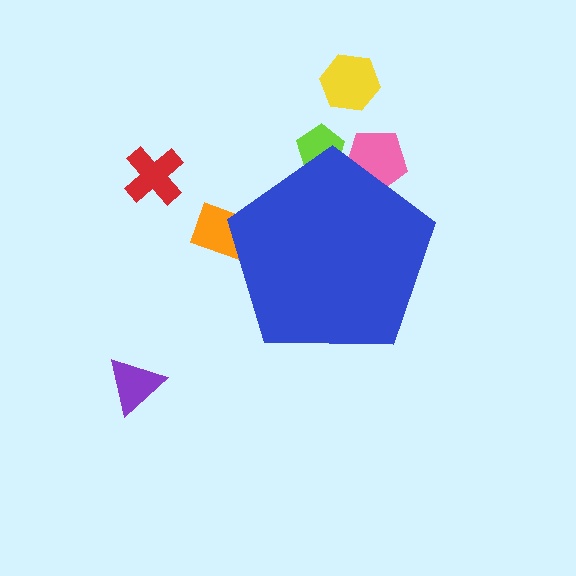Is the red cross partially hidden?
No, the red cross is fully visible.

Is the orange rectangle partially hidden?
Yes, the orange rectangle is partially hidden behind the blue pentagon.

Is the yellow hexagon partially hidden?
No, the yellow hexagon is fully visible.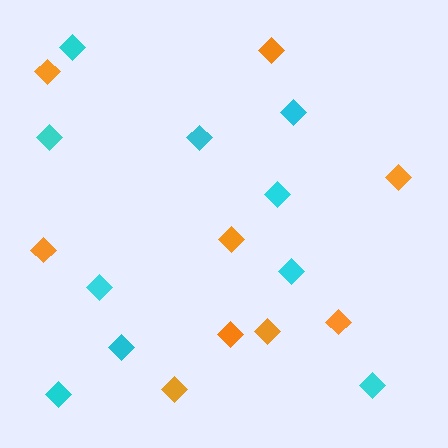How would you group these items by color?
There are 2 groups: one group of cyan diamonds (10) and one group of orange diamonds (9).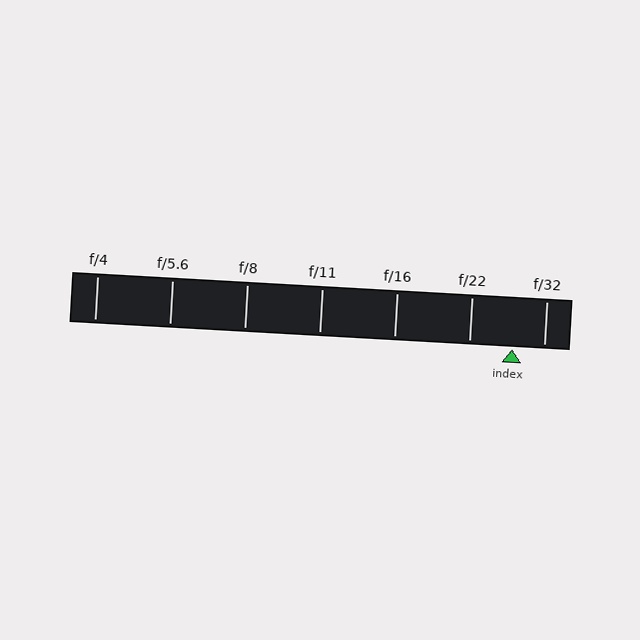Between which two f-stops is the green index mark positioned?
The index mark is between f/22 and f/32.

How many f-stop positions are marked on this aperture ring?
There are 7 f-stop positions marked.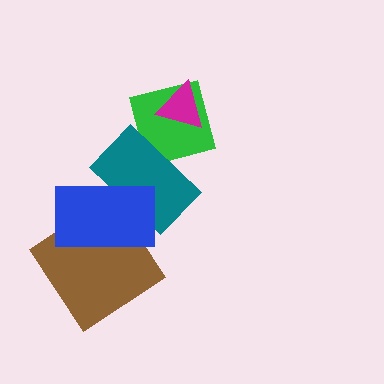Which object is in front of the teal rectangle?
The blue rectangle is in front of the teal rectangle.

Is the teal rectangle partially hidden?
Yes, it is partially covered by another shape.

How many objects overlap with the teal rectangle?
2 objects overlap with the teal rectangle.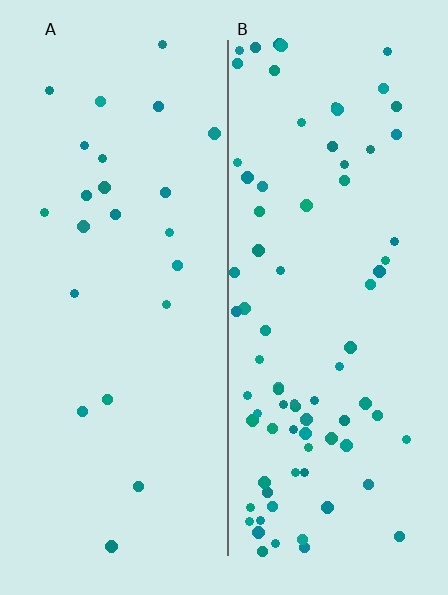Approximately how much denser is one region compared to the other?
Approximately 3.6× — region B over region A.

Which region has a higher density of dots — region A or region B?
B (the right).